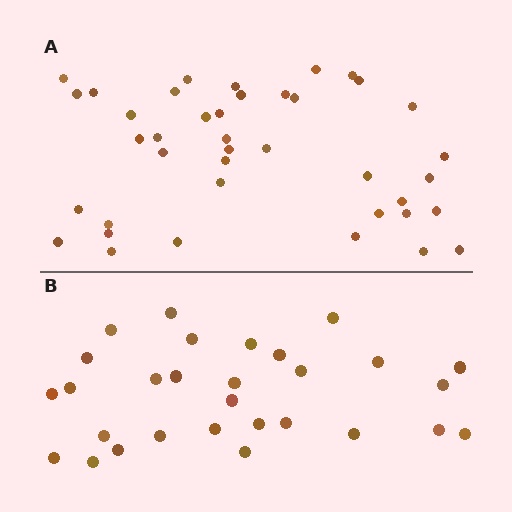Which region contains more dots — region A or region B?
Region A (the top region) has more dots.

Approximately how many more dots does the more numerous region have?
Region A has roughly 12 or so more dots than region B.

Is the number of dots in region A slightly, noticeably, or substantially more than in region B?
Region A has noticeably more, but not dramatically so. The ratio is roughly 1.4 to 1.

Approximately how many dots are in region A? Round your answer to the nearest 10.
About 40 dots.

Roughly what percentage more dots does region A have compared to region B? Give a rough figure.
About 40% more.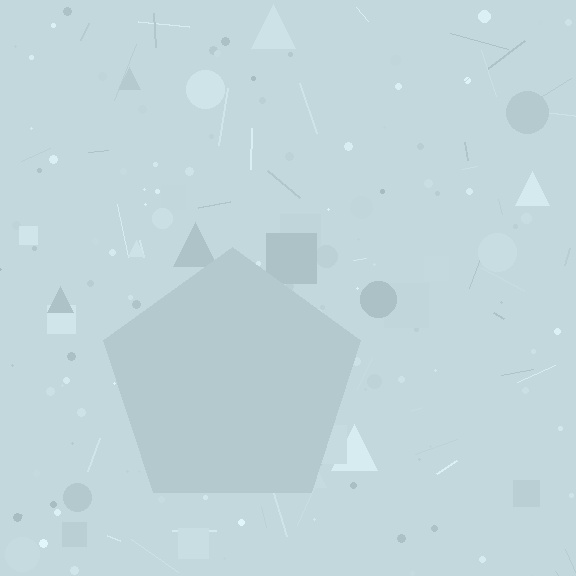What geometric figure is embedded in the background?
A pentagon is embedded in the background.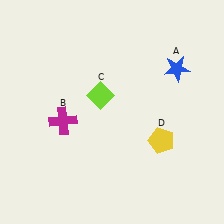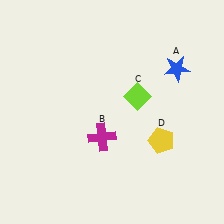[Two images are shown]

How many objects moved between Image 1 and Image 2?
2 objects moved between the two images.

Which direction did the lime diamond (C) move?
The lime diamond (C) moved right.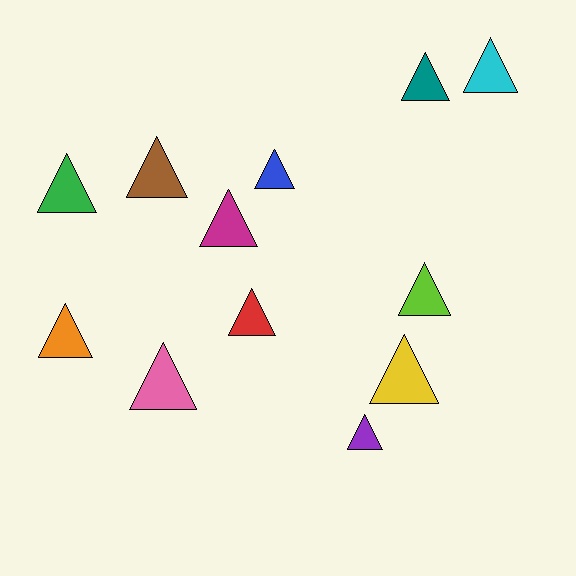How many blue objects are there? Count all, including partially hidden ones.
There is 1 blue object.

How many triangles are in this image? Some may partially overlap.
There are 12 triangles.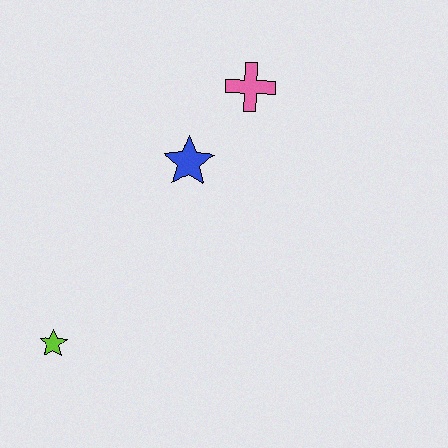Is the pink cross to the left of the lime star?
No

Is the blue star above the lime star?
Yes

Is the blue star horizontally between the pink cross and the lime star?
Yes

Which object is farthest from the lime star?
The pink cross is farthest from the lime star.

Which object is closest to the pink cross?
The blue star is closest to the pink cross.